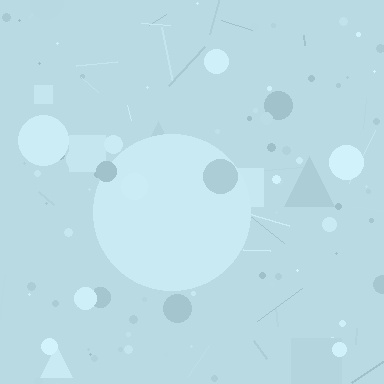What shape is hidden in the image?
A circle is hidden in the image.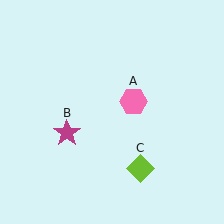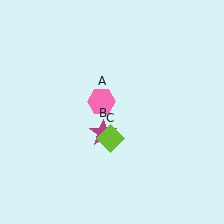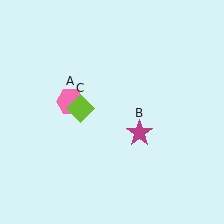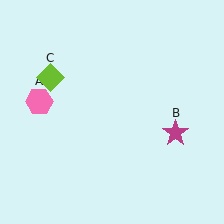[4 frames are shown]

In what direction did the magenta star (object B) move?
The magenta star (object B) moved right.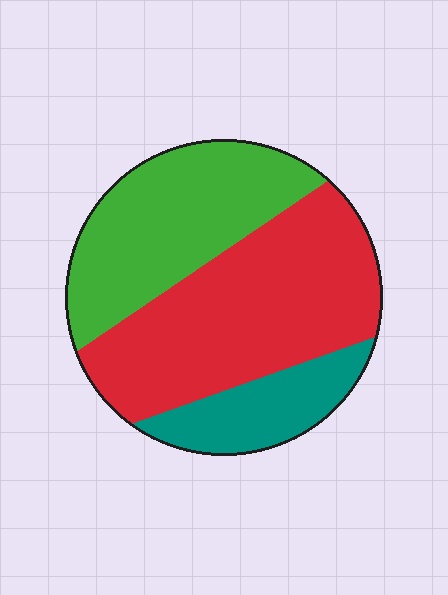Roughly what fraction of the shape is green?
Green covers roughly 35% of the shape.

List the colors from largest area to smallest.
From largest to smallest: red, green, teal.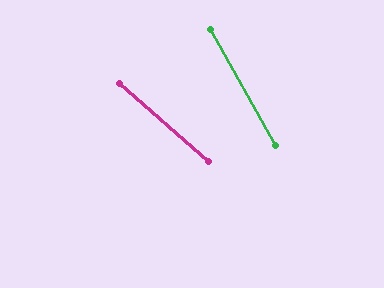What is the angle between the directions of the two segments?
Approximately 19 degrees.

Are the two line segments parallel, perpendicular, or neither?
Neither parallel nor perpendicular — they differ by about 19°.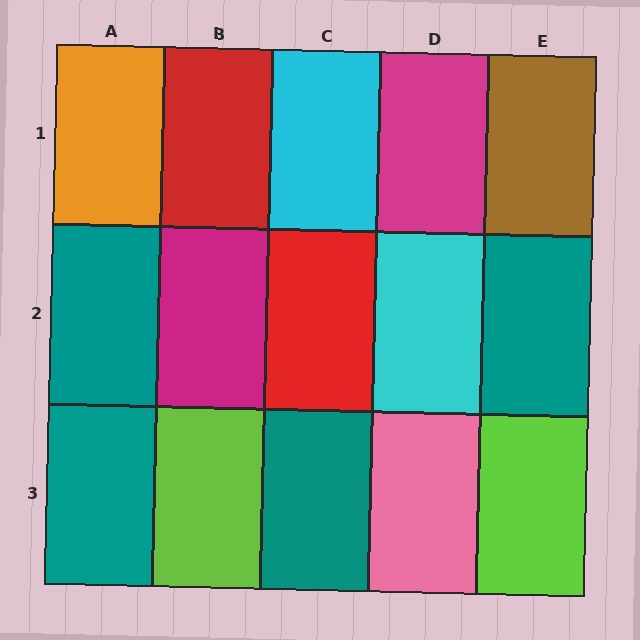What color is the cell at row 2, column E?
Teal.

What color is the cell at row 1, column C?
Cyan.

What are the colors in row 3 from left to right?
Teal, lime, teal, pink, lime.